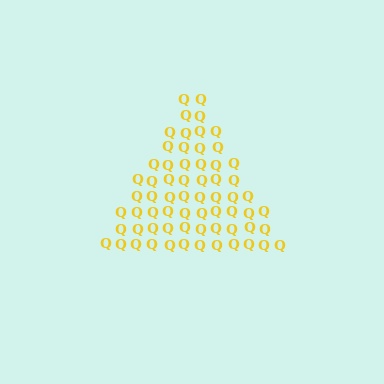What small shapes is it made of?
It is made of small letter Q's.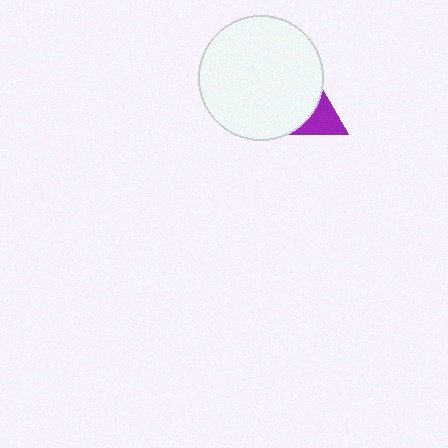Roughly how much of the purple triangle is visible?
A small part of it is visible (roughly 32%).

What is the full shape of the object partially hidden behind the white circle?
The partially hidden object is a purple triangle.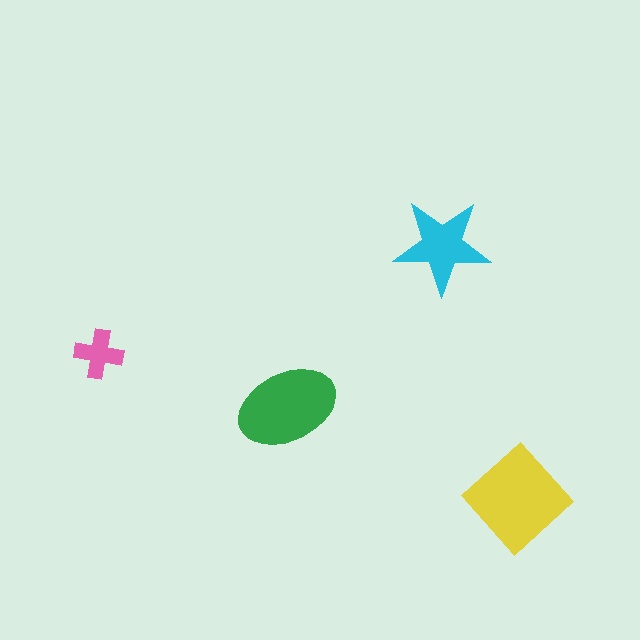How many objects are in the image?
There are 4 objects in the image.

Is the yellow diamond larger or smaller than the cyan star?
Larger.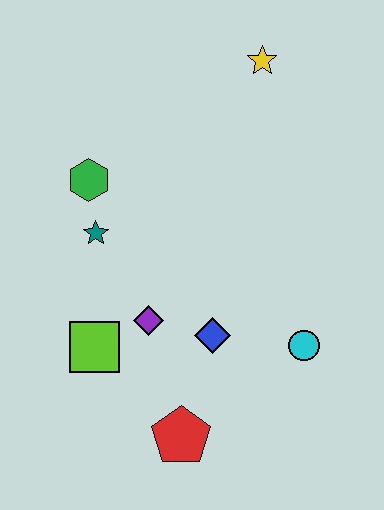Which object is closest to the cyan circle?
The blue diamond is closest to the cyan circle.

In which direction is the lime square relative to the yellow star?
The lime square is below the yellow star.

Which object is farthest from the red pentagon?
The yellow star is farthest from the red pentagon.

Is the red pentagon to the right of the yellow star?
No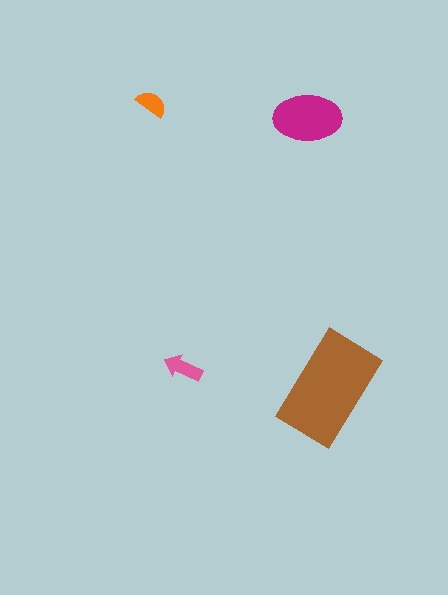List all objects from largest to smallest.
The brown rectangle, the magenta ellipse, the pink arrow, the orange semicircle.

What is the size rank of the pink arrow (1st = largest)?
3rd.